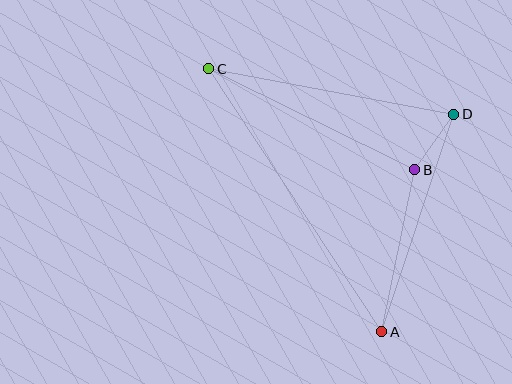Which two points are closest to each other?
Points B and D are closest to each other.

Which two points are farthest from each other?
Points A and C are farthest from each other.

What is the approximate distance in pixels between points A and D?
The distance between A and D is approximately 229 pixels.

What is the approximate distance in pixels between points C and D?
The distance between C and D is approximately 249 pixels.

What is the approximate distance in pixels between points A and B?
The distance between A and B is approximately 165 pixels.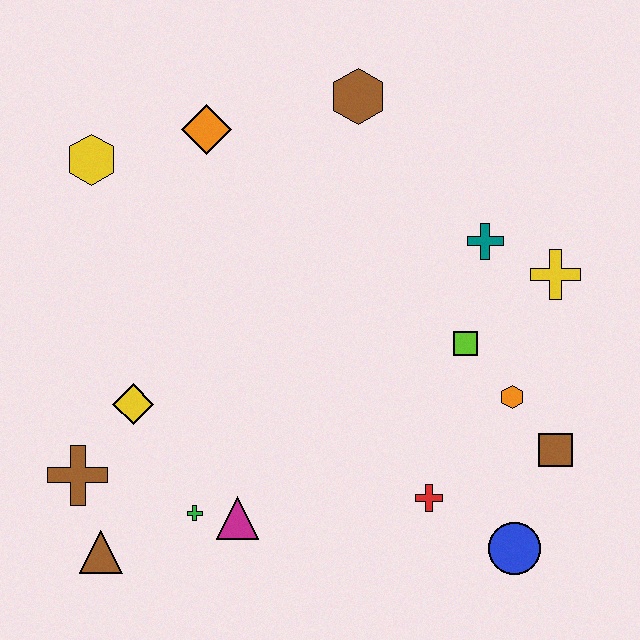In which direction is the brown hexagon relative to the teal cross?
The brown hexagon is above the teal cross.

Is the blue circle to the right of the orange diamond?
Yes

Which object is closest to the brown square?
The orange hexagon is closest to the brown square.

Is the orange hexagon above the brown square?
Yes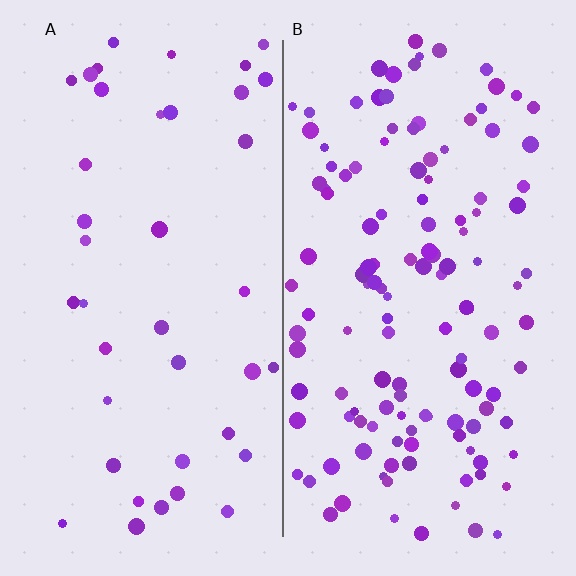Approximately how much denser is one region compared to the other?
Approximately 3.3× — region B over region A.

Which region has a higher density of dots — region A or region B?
B (the right).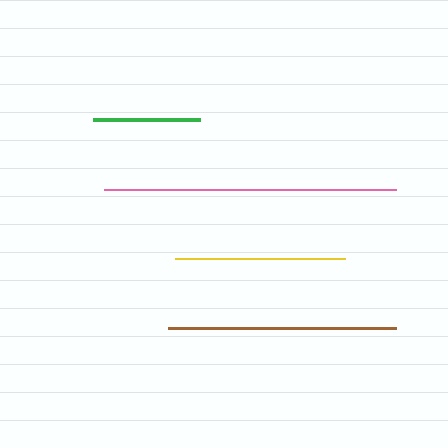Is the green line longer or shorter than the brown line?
The brown line is longer than the green line.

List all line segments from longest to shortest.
From longest to shortest: pink, brown, yellow, green.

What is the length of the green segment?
The green segment is approximately 107 pixels long.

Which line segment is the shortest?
The green line is the shortest at approximately 107 pixels.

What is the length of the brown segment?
The brown segment is approximately 229 pixels long.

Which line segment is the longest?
The pink line is the longest at approximately 293 pixels.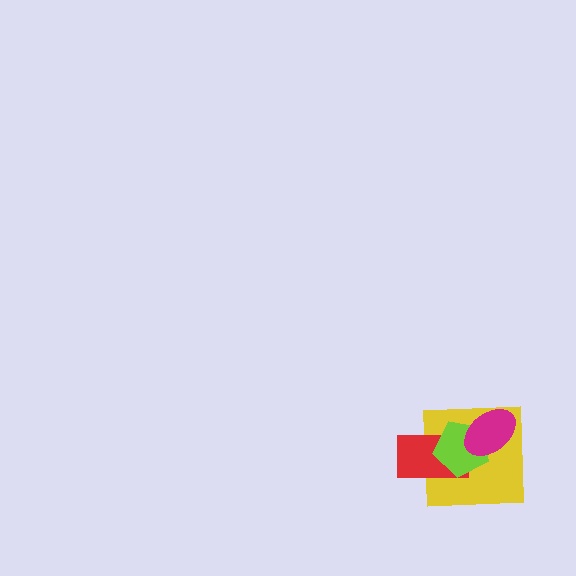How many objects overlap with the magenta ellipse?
2 objects overlap with the magenta ellipse.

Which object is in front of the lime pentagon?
The magenta ellipse is in front of the lime pentagon.